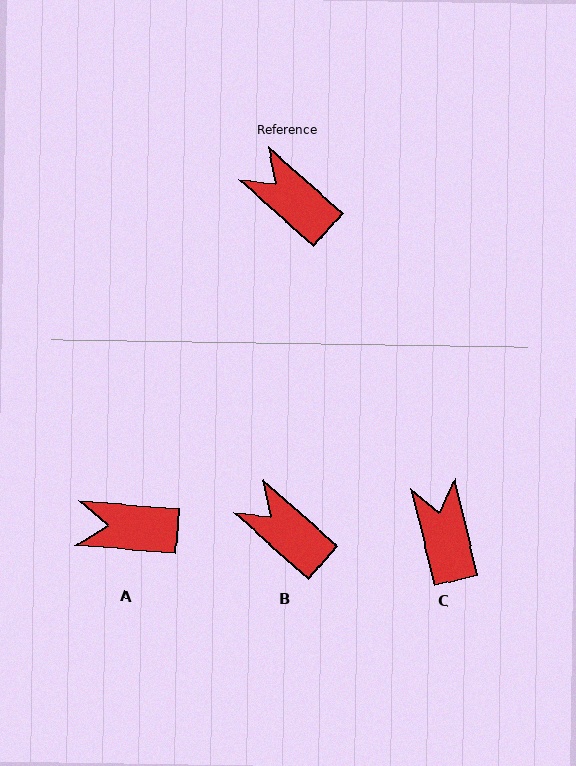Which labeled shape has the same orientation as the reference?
B.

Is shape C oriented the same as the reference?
No, it is off by about 35 degrees.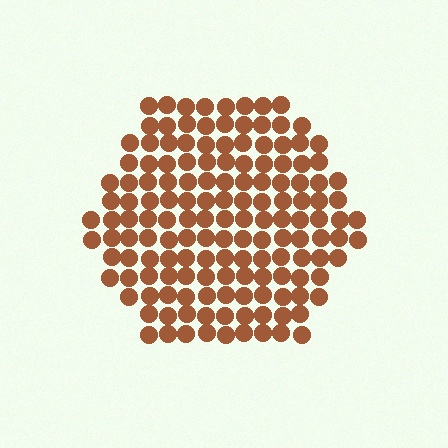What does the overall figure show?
The overall figure shows a hexagon.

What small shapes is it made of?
It is made of small circles.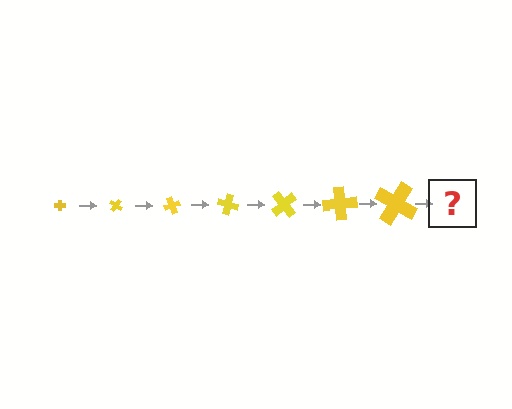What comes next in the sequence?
The next element should be a cross, larger than the previous one and rotated 245 degrees from the start.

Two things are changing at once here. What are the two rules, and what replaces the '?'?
The two rules are that the cross grows larger each step and it rotates 35 degrees each step. The '?' should be a cross, larger than the previous one and rotated 245 degrees from the start.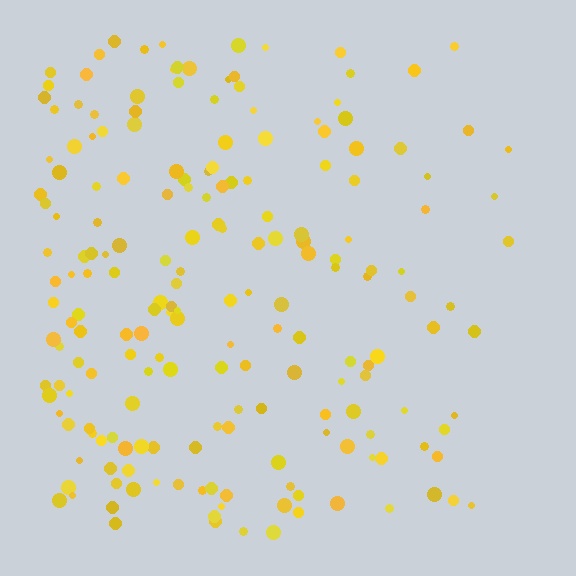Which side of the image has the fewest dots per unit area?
The right.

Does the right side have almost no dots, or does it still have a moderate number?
Still a moderate number, just noticeably fewer than the left.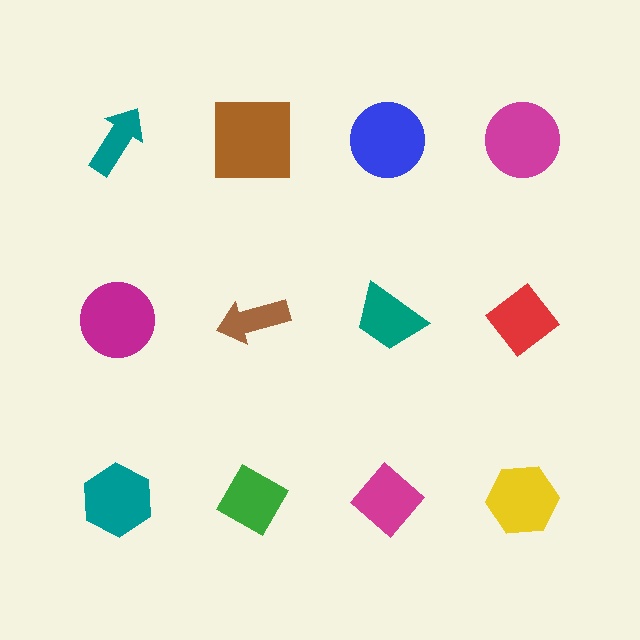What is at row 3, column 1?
A teal hexagon.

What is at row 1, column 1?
A teal arrow.